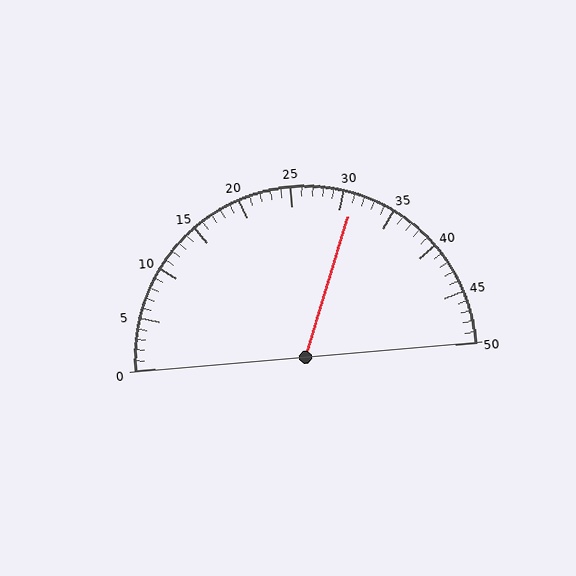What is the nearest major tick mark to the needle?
The nearest major tick mark is 30.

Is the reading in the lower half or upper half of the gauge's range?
The reading is in the upper half of the range (0 to 50).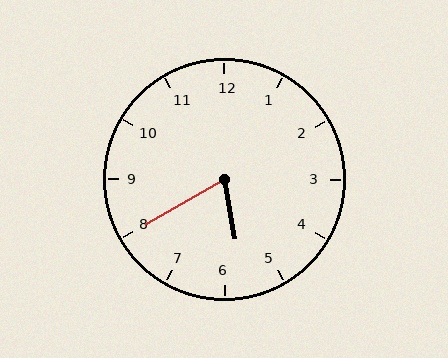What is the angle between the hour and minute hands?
Approximately 70 degrees.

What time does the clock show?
5:40.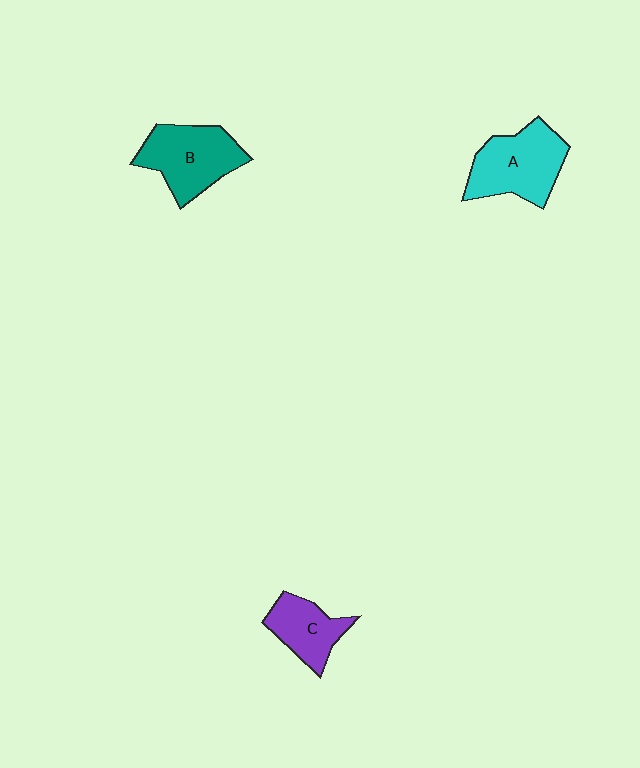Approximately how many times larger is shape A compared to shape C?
Approximately 1.5 times.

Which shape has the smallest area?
Shape C (purple).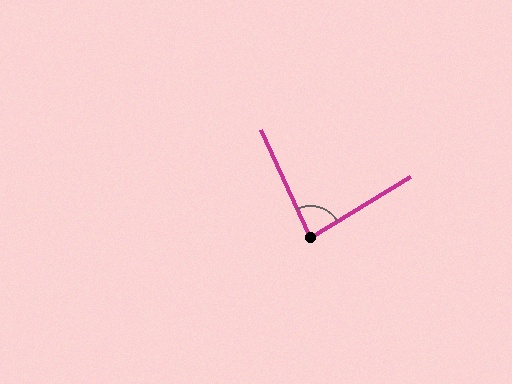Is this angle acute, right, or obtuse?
It is acute.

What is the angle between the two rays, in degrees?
Approximately 83 degrees.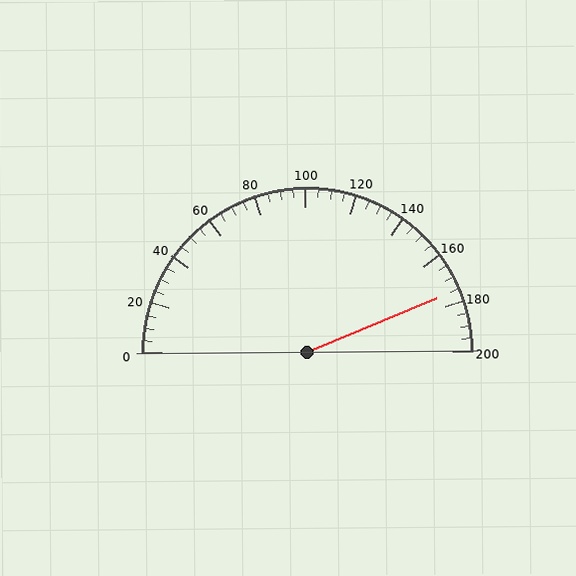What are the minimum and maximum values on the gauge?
The gauge ranges from 0 to 200.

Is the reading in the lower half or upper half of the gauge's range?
The reading is in the upper half of the range (0 to 200).